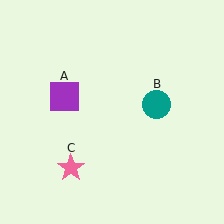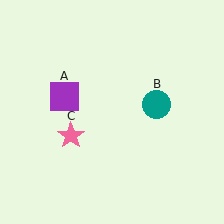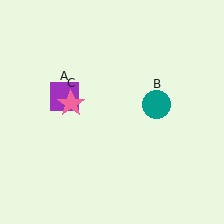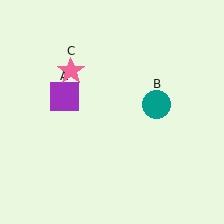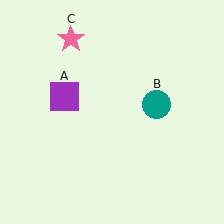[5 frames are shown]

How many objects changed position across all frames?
1 object changed position: pink star (object C).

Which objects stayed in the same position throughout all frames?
Purple square (object A) and teal circle (object B) remained stationary.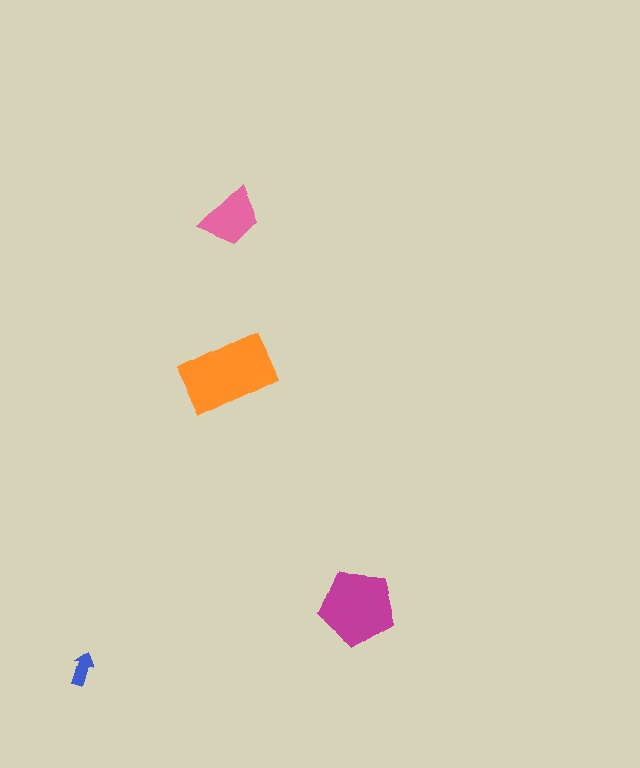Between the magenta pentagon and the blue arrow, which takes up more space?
The magenta pentagon.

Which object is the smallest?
The blue arrow.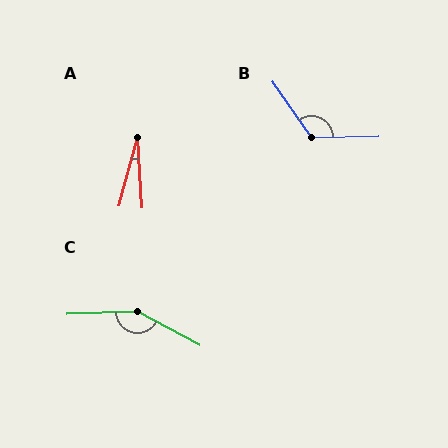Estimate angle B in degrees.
Approximately 123 degrees.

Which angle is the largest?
C, at approximately 150 degrees.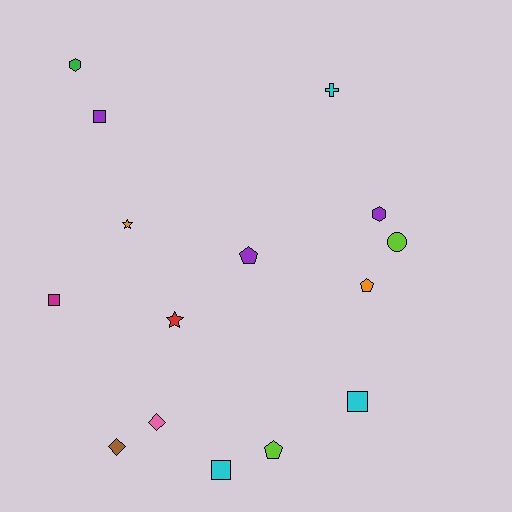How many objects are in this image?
There are 15 objects.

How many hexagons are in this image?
There are 2 hexagons.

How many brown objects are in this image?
There is 1 brown object.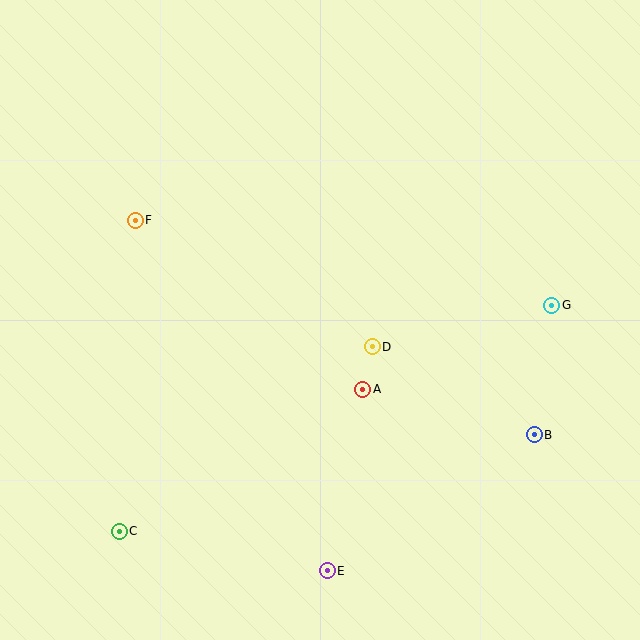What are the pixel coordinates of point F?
Point F is at (135, 220).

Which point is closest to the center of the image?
Point D at (372, 347) is closest to the center.